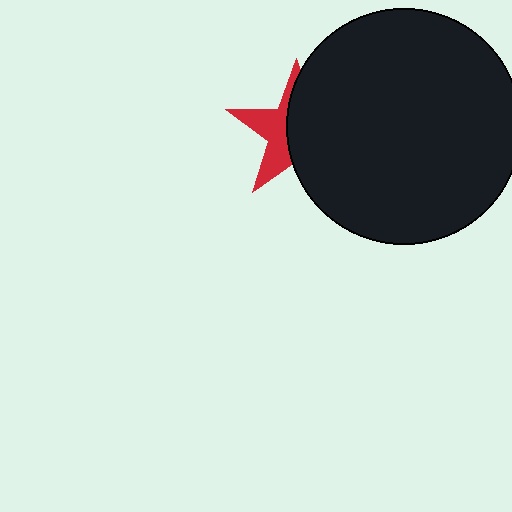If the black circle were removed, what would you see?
You would see the complete red star.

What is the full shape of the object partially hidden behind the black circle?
The partially hidden object is a red star.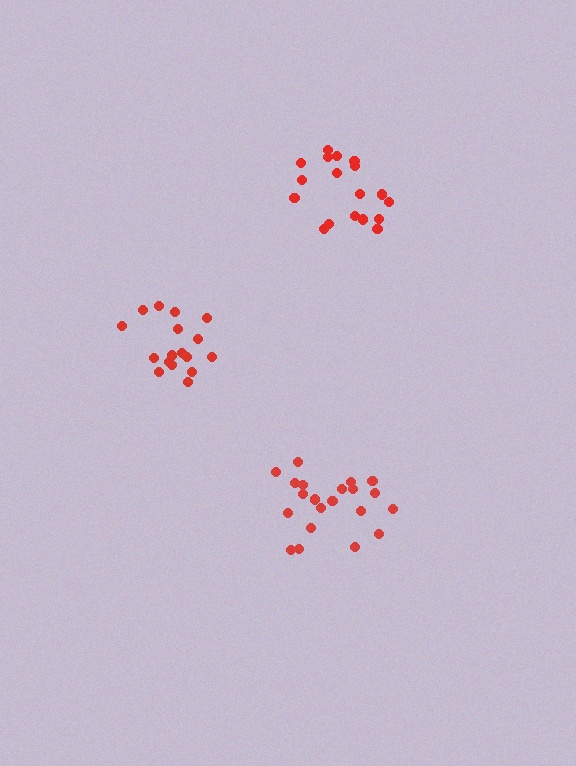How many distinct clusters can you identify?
There are 3 distinct clusters.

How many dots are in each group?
Group 1: 18 dots, Group 2: 21 dots, Group 3: 17 dots (56 total).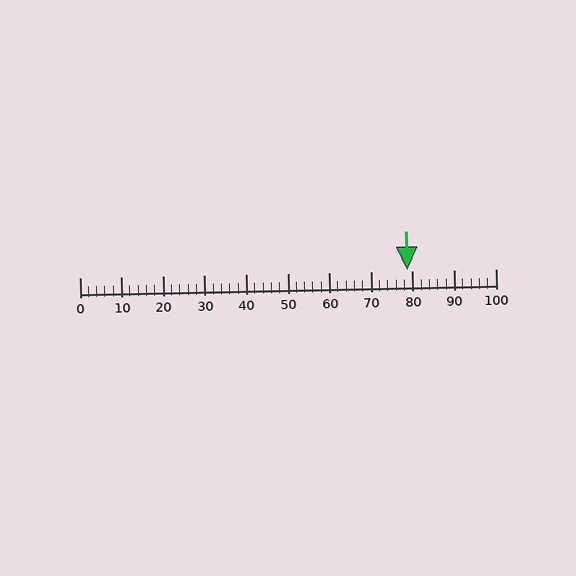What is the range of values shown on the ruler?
The ruler shows values from 0 to 100.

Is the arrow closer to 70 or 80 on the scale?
The arrow is closer to 80.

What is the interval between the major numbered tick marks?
The major tick marks are spaced 10 units apart.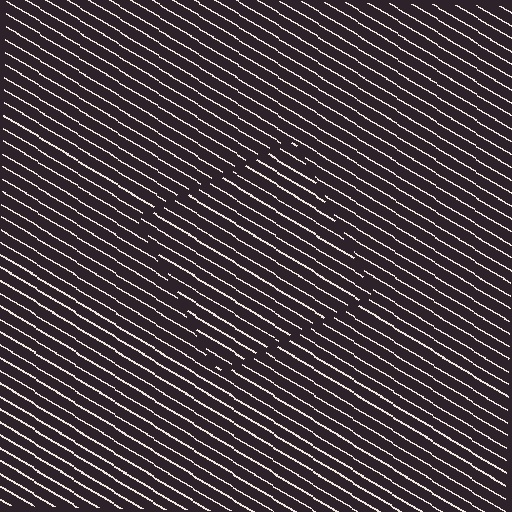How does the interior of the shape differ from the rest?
The interior of the shape contains the same grating, shifted by half a period — the contour is defined by the phase discontinuity where line-ends from the inner and outer gratings abut.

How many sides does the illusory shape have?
4 sides — the line-ends trace a square.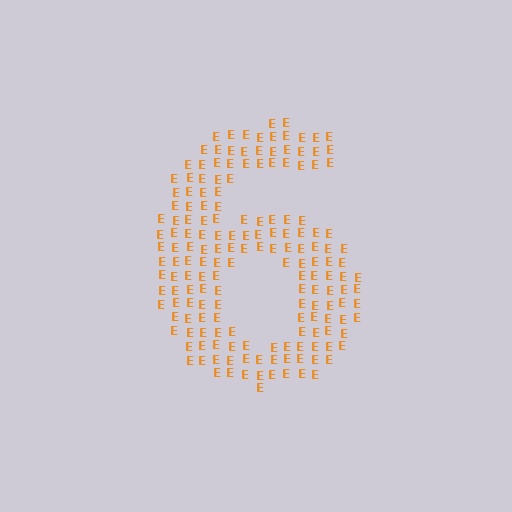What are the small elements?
The small elements are letter E's.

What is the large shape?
The large shape is the digit 6.